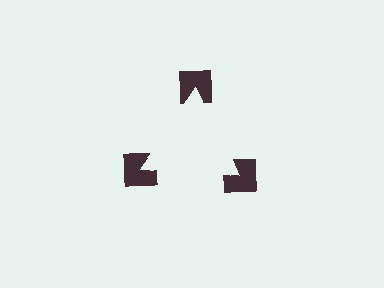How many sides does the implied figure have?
3 sides.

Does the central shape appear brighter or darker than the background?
It typically appears slightly brighter than the background, even though no actual brightness change is drawn.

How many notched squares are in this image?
There are 3 — one at each vertex of the illusory triangle.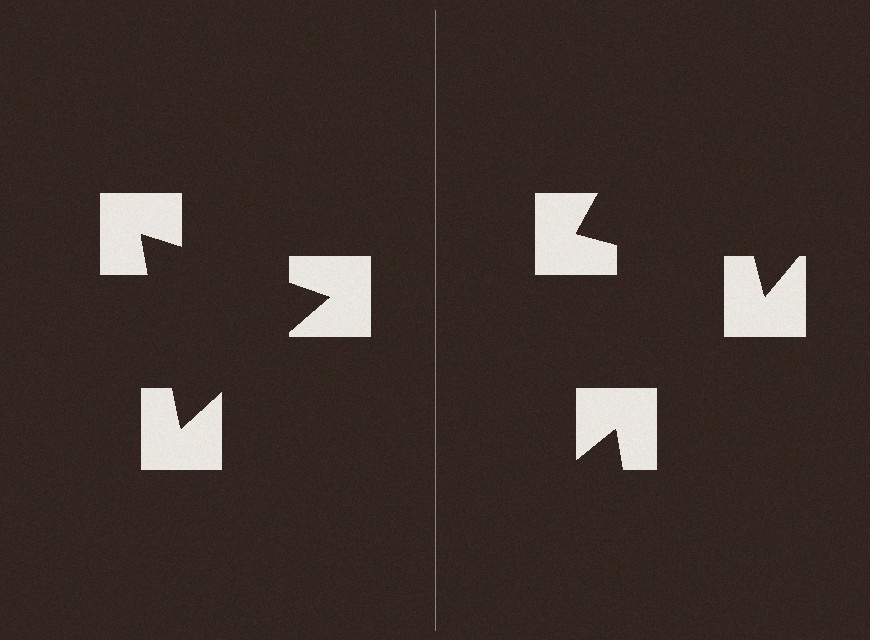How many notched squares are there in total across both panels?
6 — 3 on each side.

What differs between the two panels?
The notched squares are positioned identically on both sides; only the wedge orientations differ. On the left they align to a triangle; on the right they are misaligned.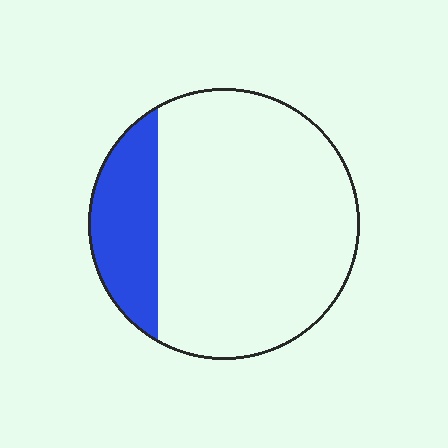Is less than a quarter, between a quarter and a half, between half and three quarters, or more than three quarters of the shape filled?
Less than a quarter.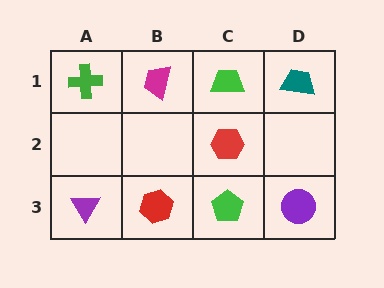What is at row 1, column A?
A green cross.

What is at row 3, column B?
A red hexagon.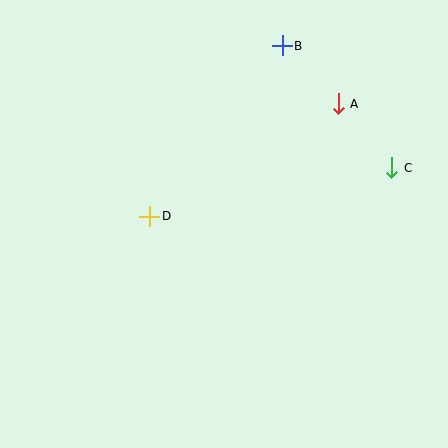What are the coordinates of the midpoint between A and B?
The midpoint between A and B is at (310, 75).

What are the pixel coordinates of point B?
Point B is at (282, 46).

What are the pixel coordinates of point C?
Point C is at (392, 168).